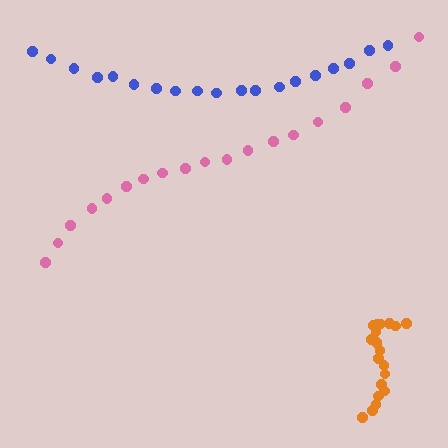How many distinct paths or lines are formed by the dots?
There are 3 distinct paths.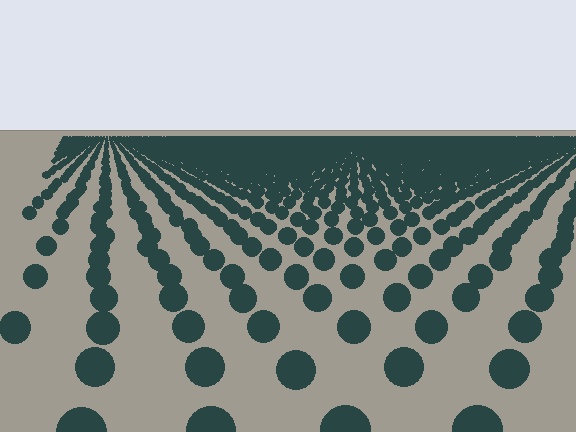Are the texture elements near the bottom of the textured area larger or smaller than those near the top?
Larger. Near the bottom, elements are closer to the viewer and appear at a bigger on-screen size.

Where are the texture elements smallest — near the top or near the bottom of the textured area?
Near the top.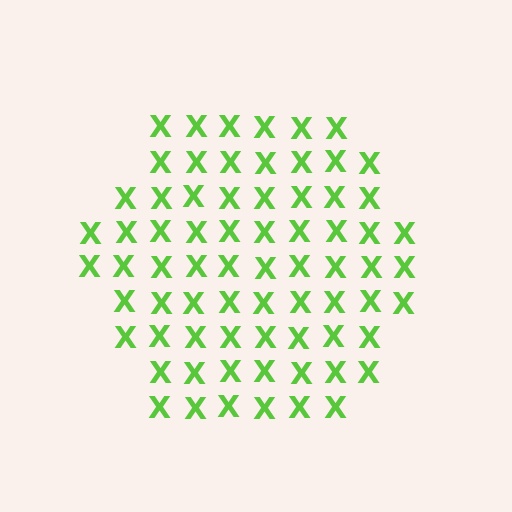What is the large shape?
The large shape is a hexagon.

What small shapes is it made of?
It is made of small letter X's.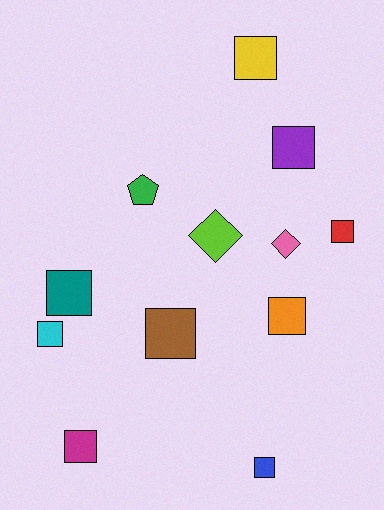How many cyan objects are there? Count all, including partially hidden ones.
There is 1 cyan object.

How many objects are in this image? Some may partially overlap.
There are 12 objects.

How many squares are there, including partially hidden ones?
There are 9 squares.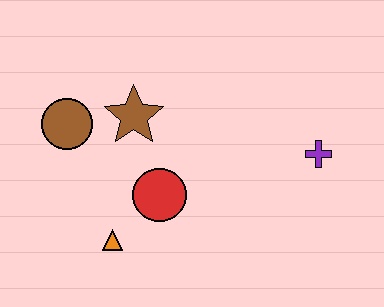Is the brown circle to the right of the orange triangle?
No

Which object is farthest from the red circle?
The purple cross is farthest from the red circle.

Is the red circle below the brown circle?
Yes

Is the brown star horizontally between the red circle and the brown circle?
Yes